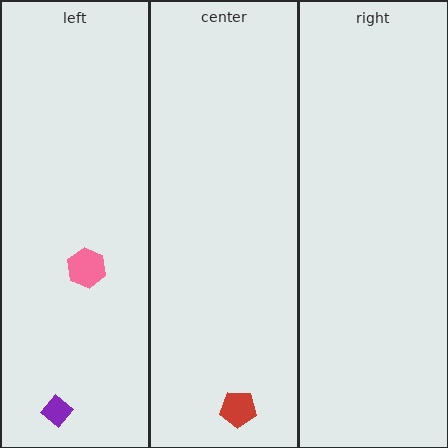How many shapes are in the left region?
2.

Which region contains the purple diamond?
The left region.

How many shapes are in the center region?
1.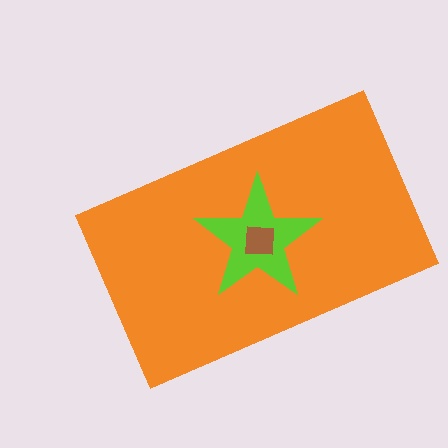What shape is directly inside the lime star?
The brown square.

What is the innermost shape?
The brown square.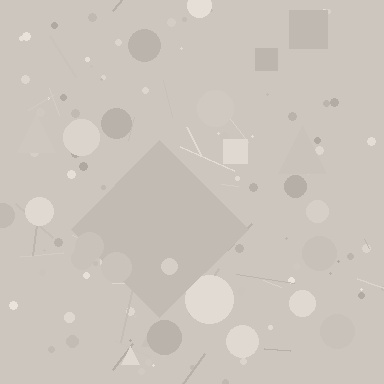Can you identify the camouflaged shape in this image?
The camouflaged shape is a diamond.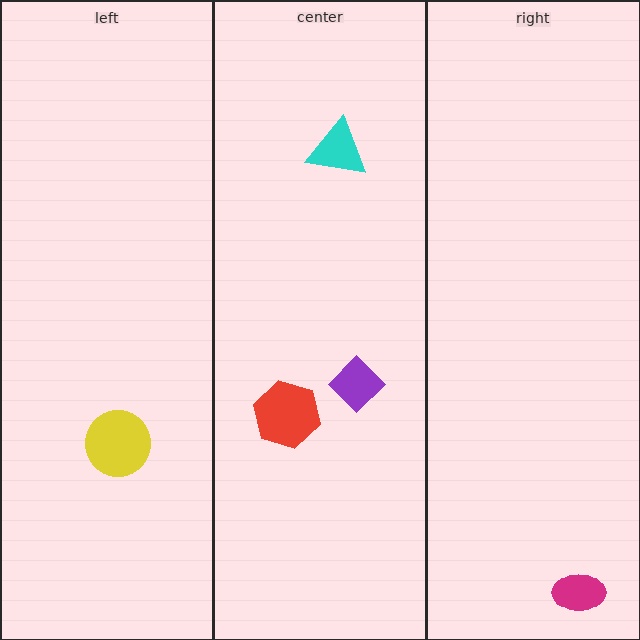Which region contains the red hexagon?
The center region.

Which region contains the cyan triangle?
The center region.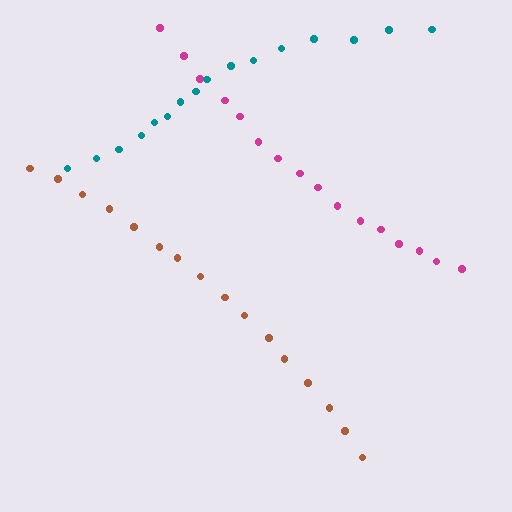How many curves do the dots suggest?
There are 3 distinct paths.